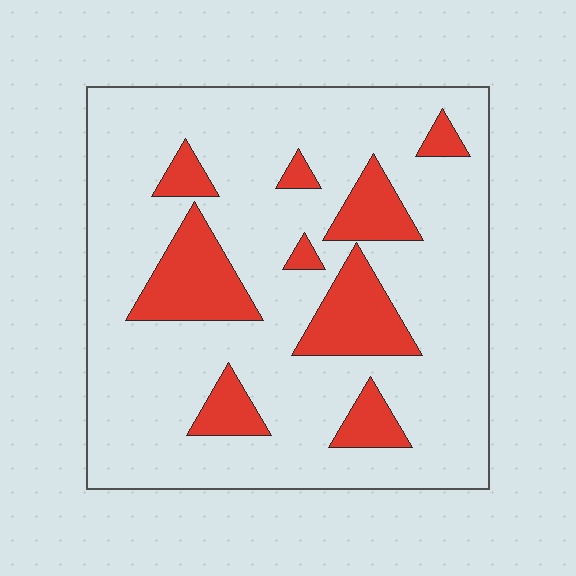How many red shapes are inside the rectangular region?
9.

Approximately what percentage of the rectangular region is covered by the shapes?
Approximately 20%.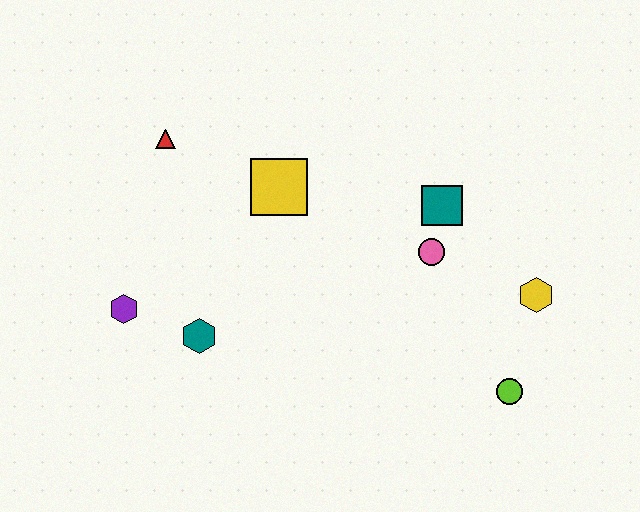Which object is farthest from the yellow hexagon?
The purple hexagon is farthest from the yellow hexagon.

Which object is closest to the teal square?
The pink circle is closest to the teal square.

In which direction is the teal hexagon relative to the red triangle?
The teal hexagon is below the red triangle.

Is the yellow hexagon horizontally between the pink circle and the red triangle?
No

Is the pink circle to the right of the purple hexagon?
Yes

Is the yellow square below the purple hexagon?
No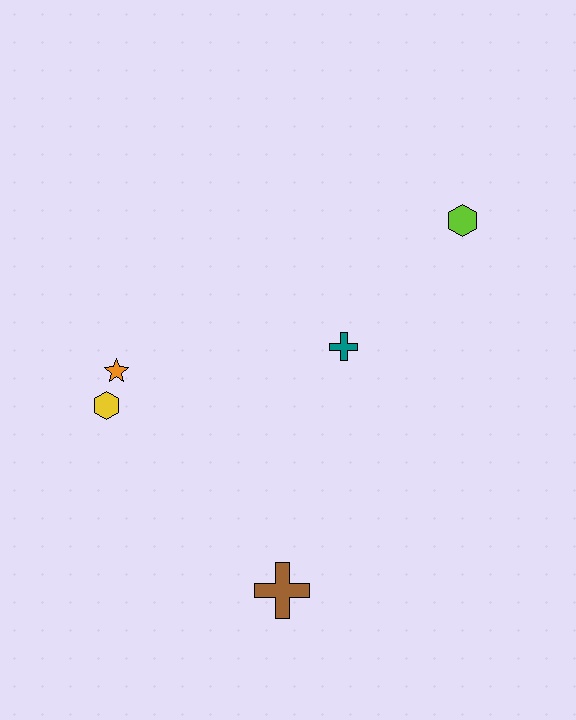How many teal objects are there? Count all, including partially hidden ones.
There is 1 teal object.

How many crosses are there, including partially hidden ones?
There are 2 crosses.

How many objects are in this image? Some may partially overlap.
There are 5 objects.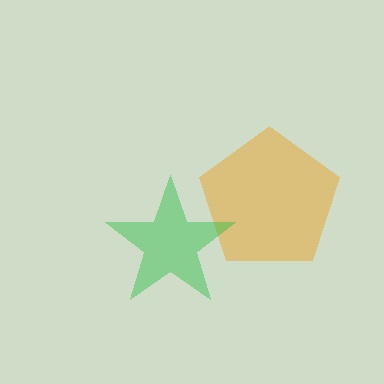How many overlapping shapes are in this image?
There are 2 overlapping shapes in the image.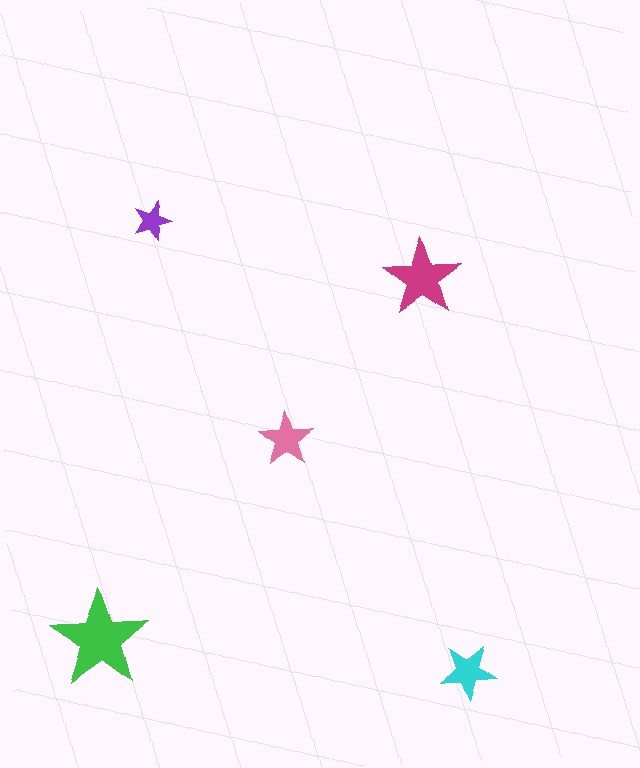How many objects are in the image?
There are 5 objects in the image.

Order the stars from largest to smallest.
the green one, the magenta one, the cyan one, the pink one, the purple one.